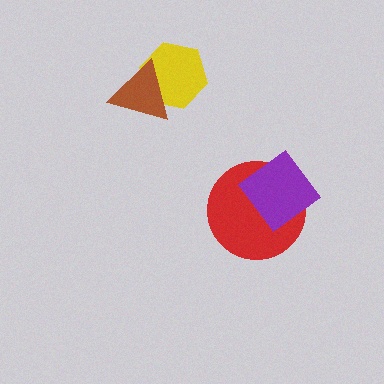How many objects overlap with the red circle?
1 object overlaps with the red circle.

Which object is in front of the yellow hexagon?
The brown triangle is in front of the yellow hexagon.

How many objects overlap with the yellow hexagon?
1 object overlaps with the yellow hexagon.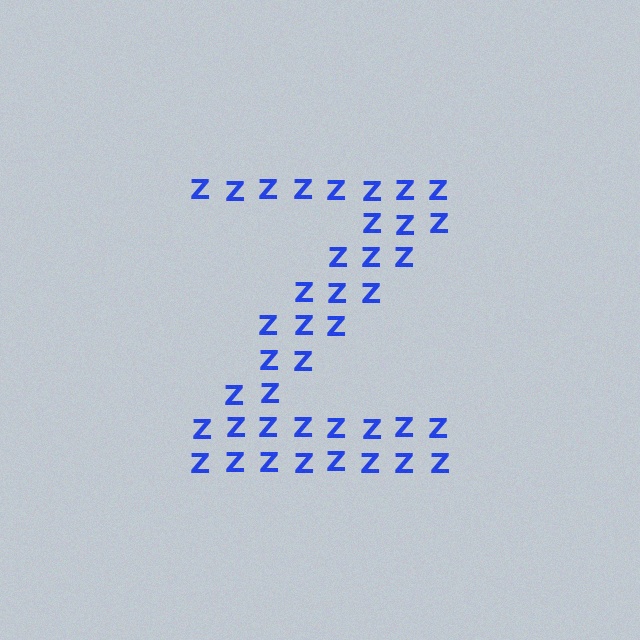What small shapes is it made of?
It is made of small letter Z's.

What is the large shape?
The large shape is the letter Z.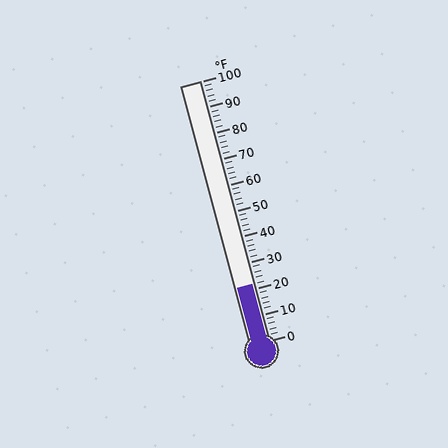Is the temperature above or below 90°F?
The temperature is below 90°F.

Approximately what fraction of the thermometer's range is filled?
The thermometer is filled to approximately 20% of its range.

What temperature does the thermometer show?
The thermometer shows approximately 22°F.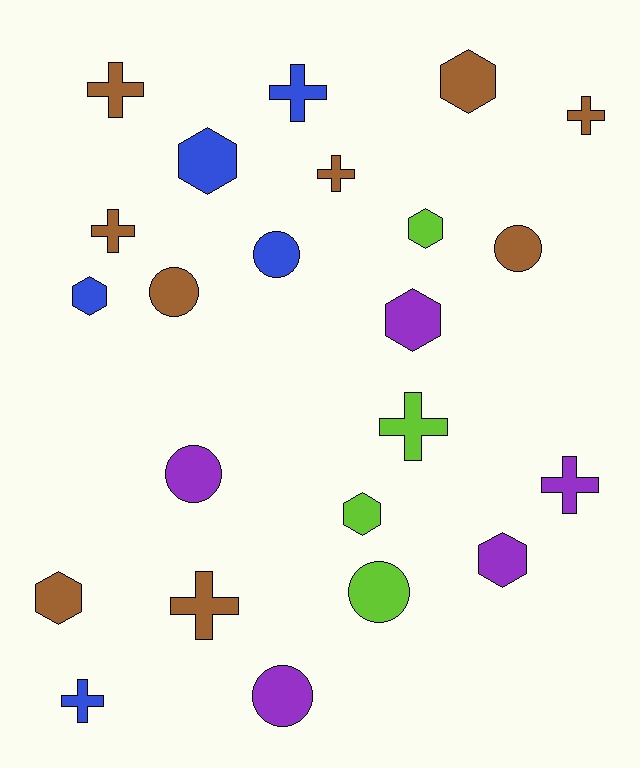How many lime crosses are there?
There is 1 lime cross.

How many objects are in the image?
There are 23 objects.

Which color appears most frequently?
Brown, with 9 objects.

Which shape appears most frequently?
Cross, with 9 objects.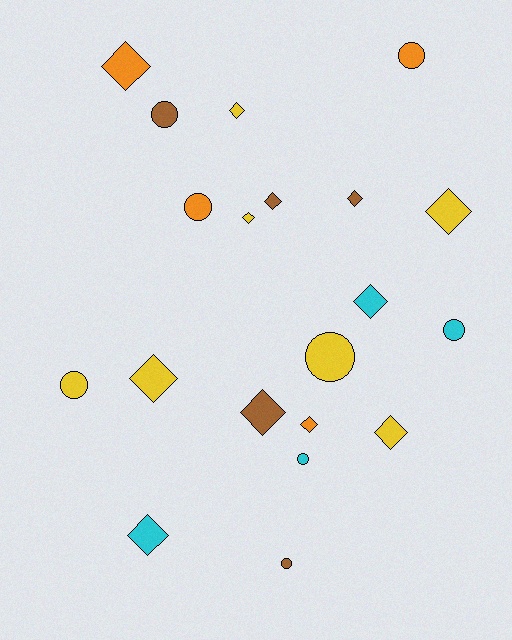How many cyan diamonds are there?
There are 2 cyan diamonds.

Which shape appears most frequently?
Diamond, with 12 objects.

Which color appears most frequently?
Yellow, with 7 objects.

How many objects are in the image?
There are 20 objects.